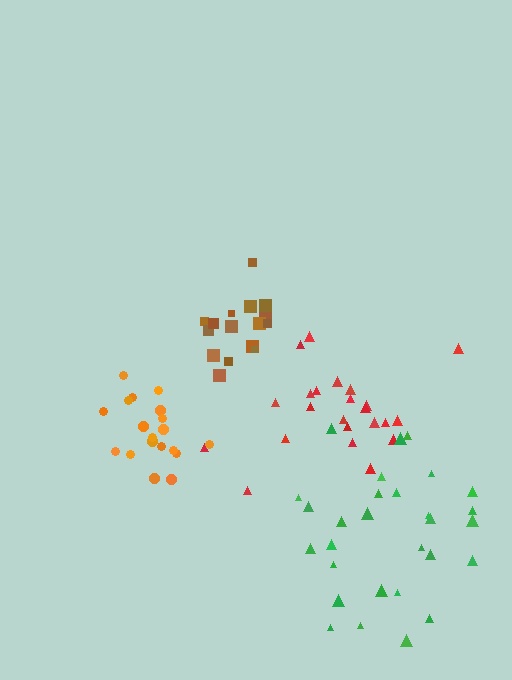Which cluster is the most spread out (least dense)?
Green.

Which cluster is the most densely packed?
Brown.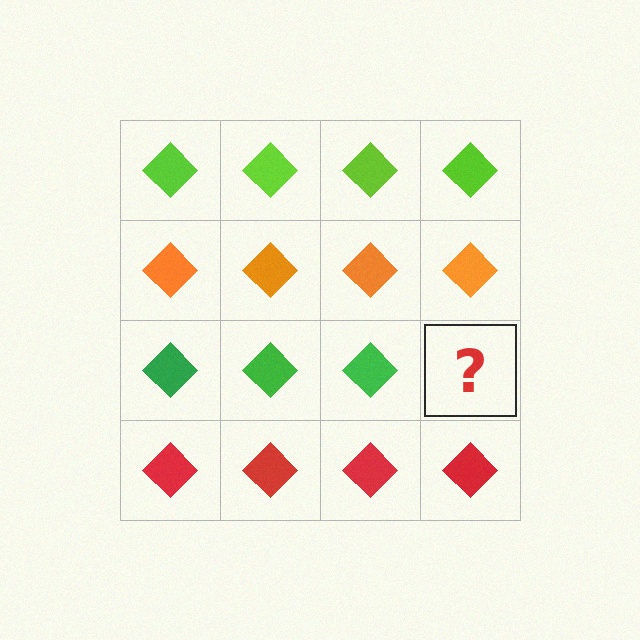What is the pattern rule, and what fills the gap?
The rule is that each row has a consistent color. The gap should be filled with a green diamond.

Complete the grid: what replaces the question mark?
The question mark should be replaced with a green diamond.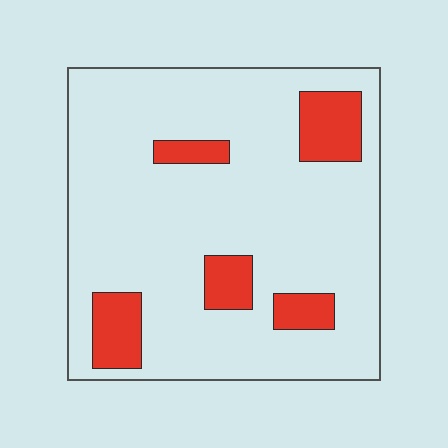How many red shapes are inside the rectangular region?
5.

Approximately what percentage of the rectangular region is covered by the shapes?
Approximately 15%.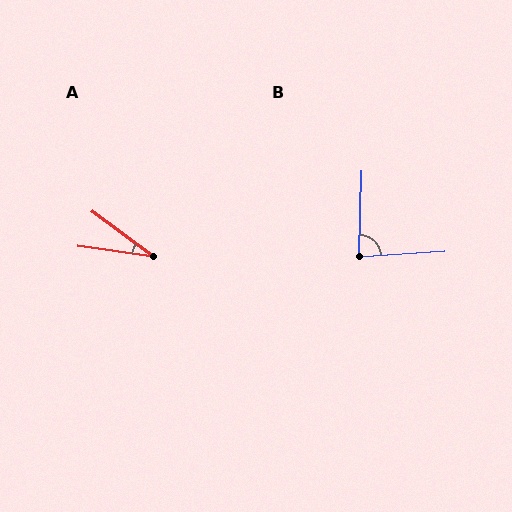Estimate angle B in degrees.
Approximately 85 degrees.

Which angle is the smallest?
A, at approximately 29 degrees.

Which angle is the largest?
B, at approximately 85 degrees.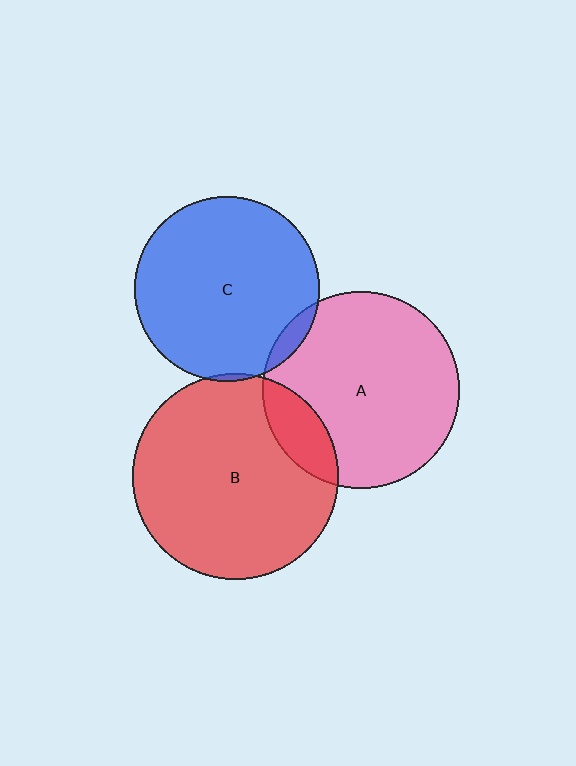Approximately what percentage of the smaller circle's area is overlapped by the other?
Approximately 5%.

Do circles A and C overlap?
Yes.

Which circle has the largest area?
Circle B (red).